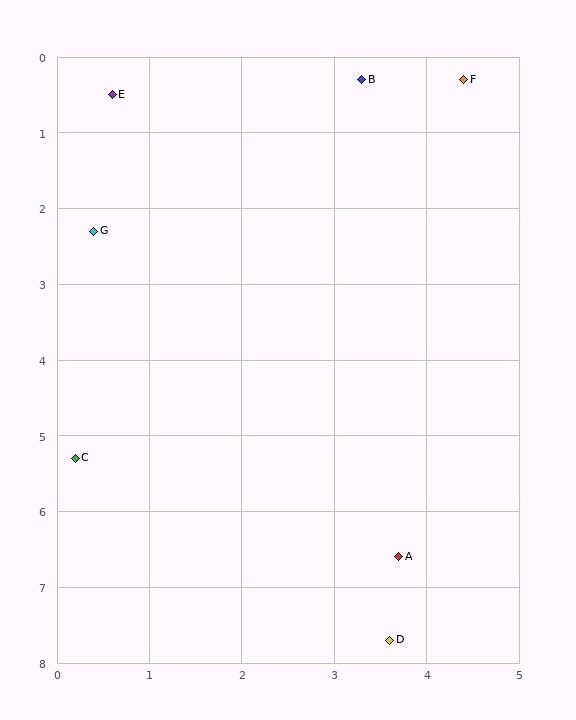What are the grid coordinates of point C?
Point C is at approximately (0.2, 5.3).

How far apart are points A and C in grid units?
Points A and C are about 3.7 grid units apart.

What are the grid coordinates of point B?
Point B is at approximately (3.3, 0.3).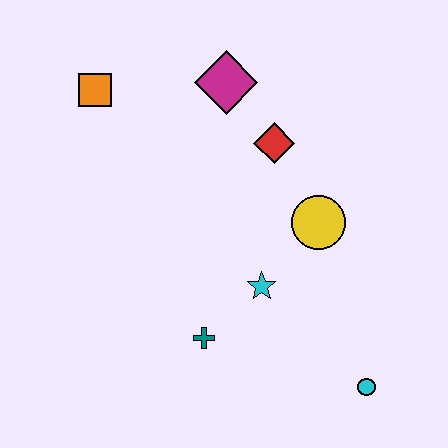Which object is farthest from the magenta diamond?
The cyan circle is farthest from the magenta diamond.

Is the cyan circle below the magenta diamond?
Yes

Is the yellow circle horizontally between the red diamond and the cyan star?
No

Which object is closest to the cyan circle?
The cyan star is closest to the cyan circle.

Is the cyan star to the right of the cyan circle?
No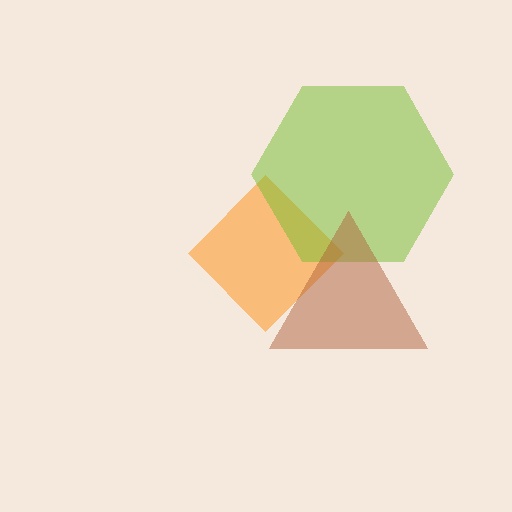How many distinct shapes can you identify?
There are 3 distinct shapes: an orange diamond, a lime hexagon, a brown triangle.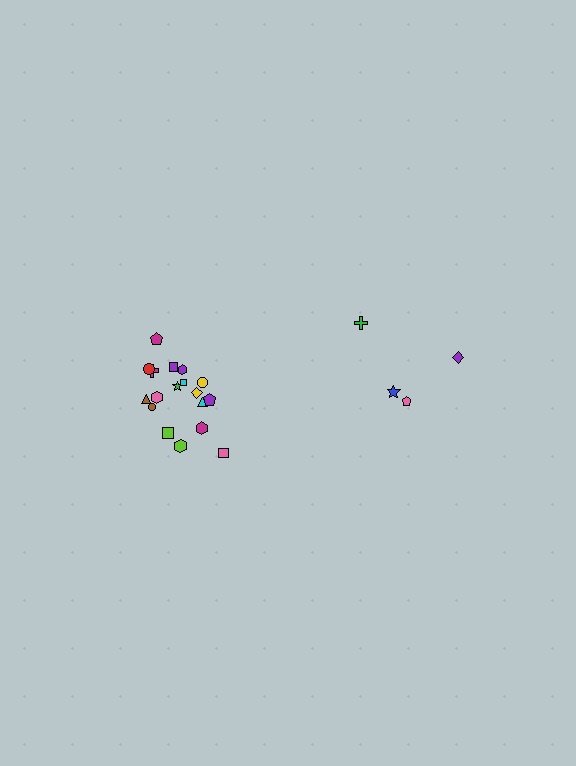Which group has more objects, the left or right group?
The left group.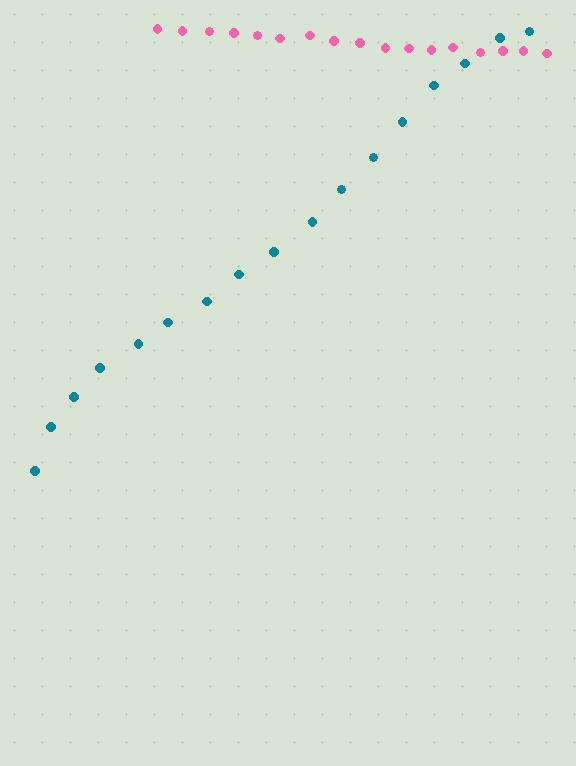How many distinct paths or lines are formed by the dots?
There are 2 distinct paths.